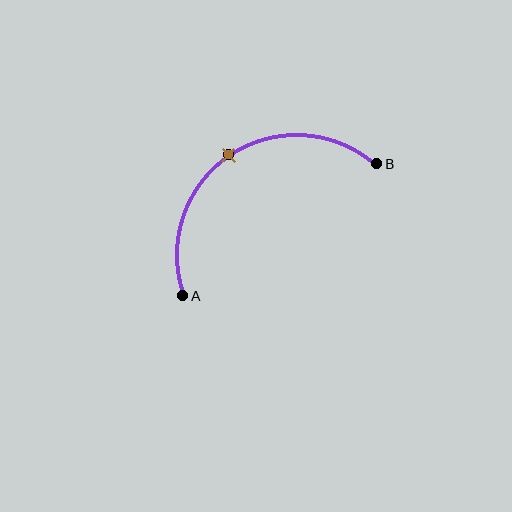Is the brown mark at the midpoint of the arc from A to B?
Yes. The brown mark lies on the arc at equal arc-length from both A and B — it is the arc midpoint.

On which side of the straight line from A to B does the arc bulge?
The arc bulges above and to the left of the straight line connecting A and B.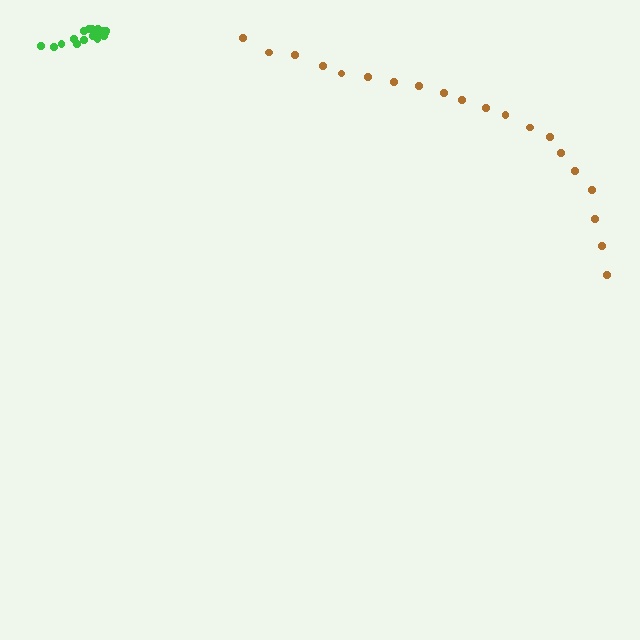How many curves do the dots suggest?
There are 2 distinct paths.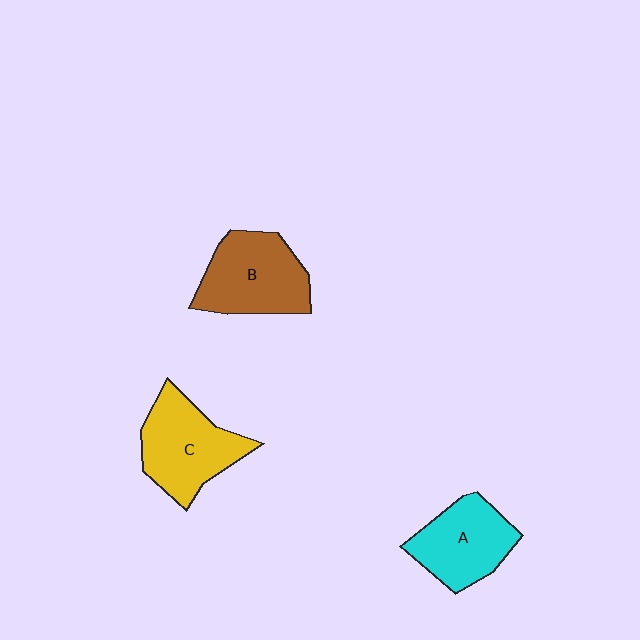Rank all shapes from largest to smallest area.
From largest to smallest: B (brown), C (yellow), A (cyan).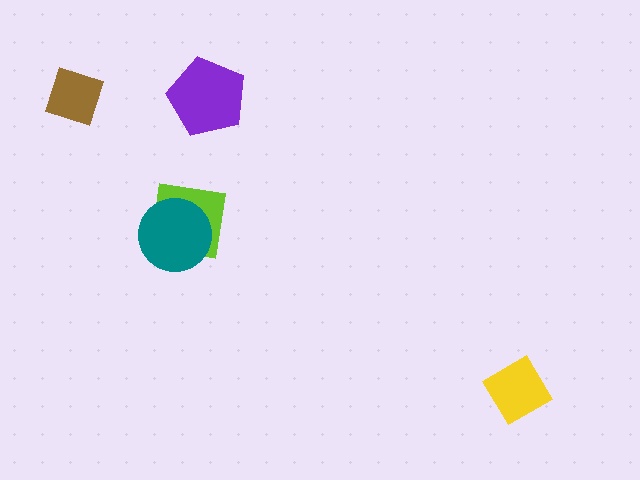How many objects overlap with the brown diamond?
0 objects overlap with the brown diamond.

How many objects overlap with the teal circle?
1 object overlaps with the teal circle.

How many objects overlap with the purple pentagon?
0 objects overlap with the purple pentagon.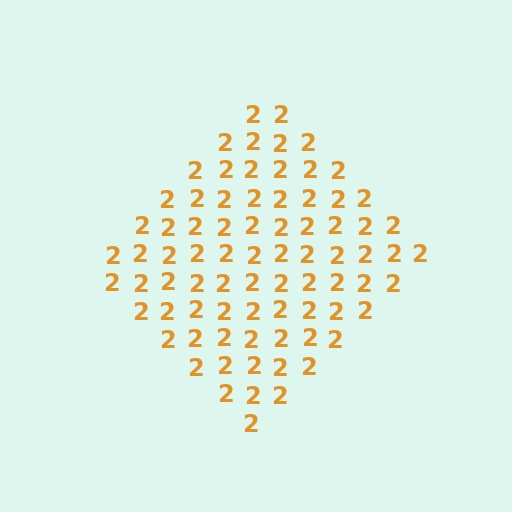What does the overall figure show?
The overall figure shows a diamond.